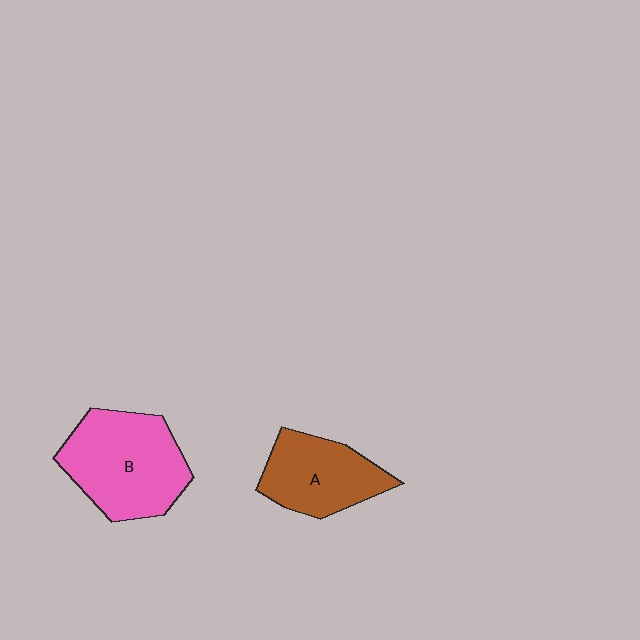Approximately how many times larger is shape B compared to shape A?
Approximately 1.4 times.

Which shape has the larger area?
Shape B (pink).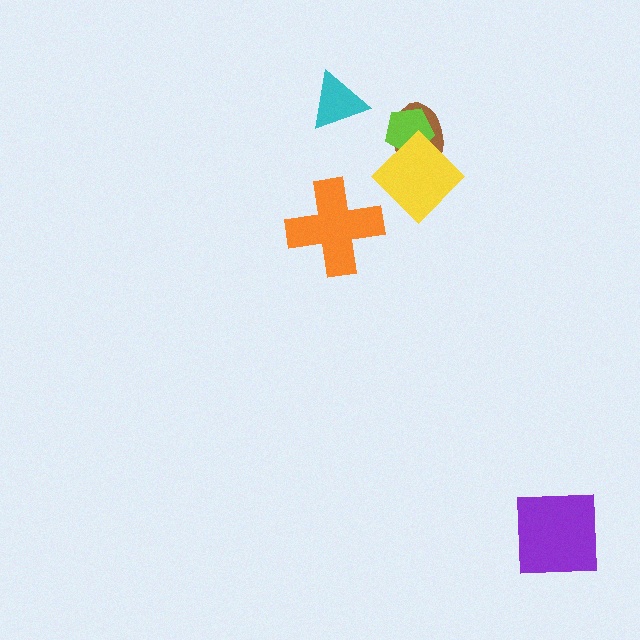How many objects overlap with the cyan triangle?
0 objects overlap with the cyan triangle.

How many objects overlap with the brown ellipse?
2 objects overlap with the brown ellipse.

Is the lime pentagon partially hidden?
Yes, it is partially covered by another shape.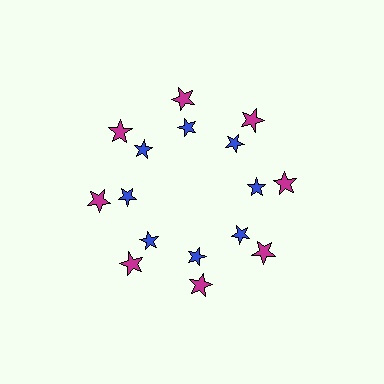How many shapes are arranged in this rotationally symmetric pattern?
There are 16 shapes, arranged in 8 groups of 2.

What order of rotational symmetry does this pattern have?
This pattern has 8-fold rotational symmetry.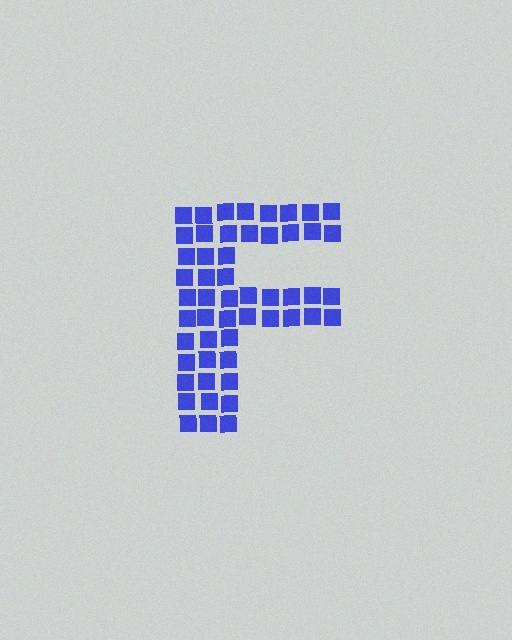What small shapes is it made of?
It is made of small squares.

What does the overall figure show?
The overall figure shows the letter F.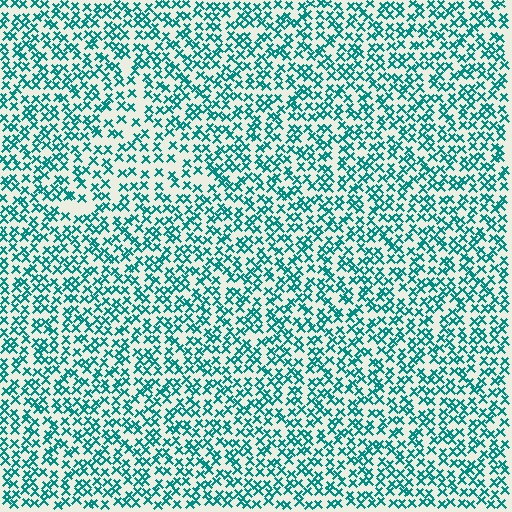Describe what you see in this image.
The image contains small teal elements arranged at two different densities. A triangle-shaped region is visible where the elements are less densely packed than the surrounding area.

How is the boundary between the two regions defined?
The boundary is defined by a change in element density (approximately 1.6x ratio). All elements are the same color, size, and shape.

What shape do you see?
I see a triangle.